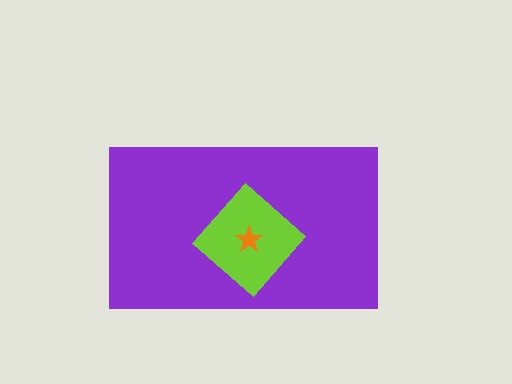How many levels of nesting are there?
3.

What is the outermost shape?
The purple rectangle.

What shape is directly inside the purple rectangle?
The lime diamond.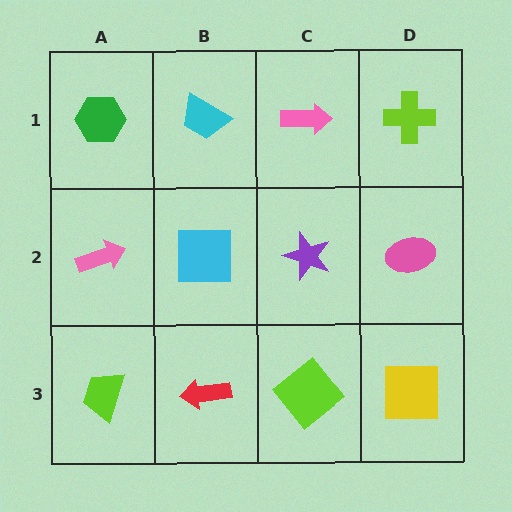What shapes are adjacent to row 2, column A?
A green hexagon (row 1, column A), a lime trapezoid (row 3, column A), a cyan square (row 2, column B).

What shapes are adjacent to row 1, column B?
A cyan square (row 2, column B), a green hexagon (row 1, column A), a pink arrow (row 1, column C).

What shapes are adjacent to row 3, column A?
A pink arrow (row 2, column A), a red arrow (row 3, column B).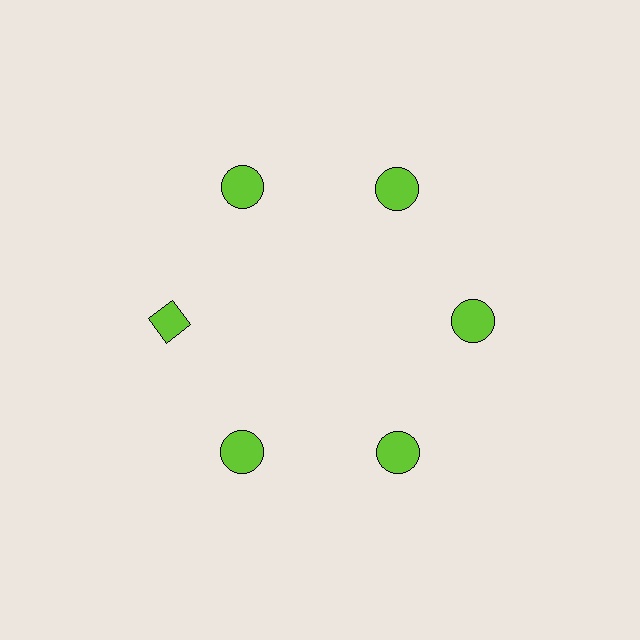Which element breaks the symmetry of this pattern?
The lime diamond at roughly the 9 o'clock position breaks the symmetry. All other shapes are lime circles.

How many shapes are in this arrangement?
There are 6 shapes arranged in a ring pattern.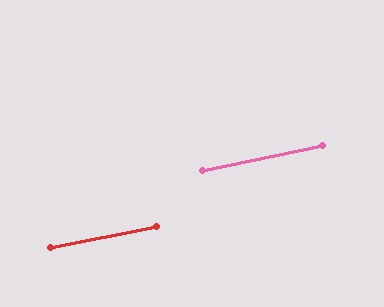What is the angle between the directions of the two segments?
Approximately 1 degree.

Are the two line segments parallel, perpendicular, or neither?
Parallel — their directions differ by only 0.7°.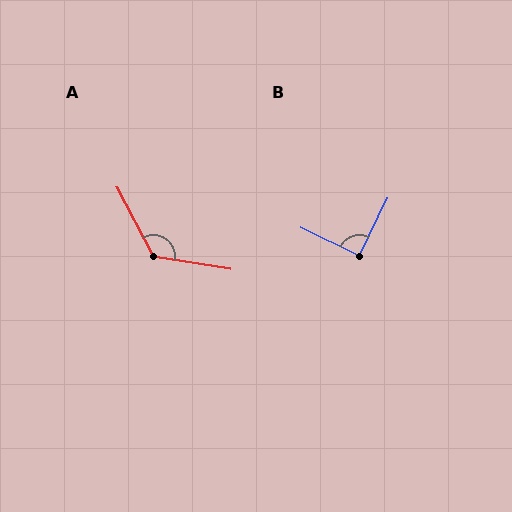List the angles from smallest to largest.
B (90°), A (127°).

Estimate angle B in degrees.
Approximately 90 degrees.